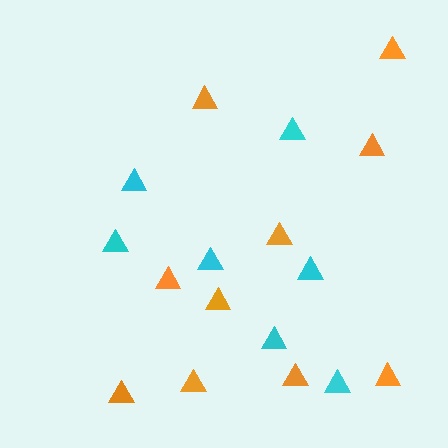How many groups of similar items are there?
There are 2 groups: one group of orange triangles (10) and one group of cyan triangles (7).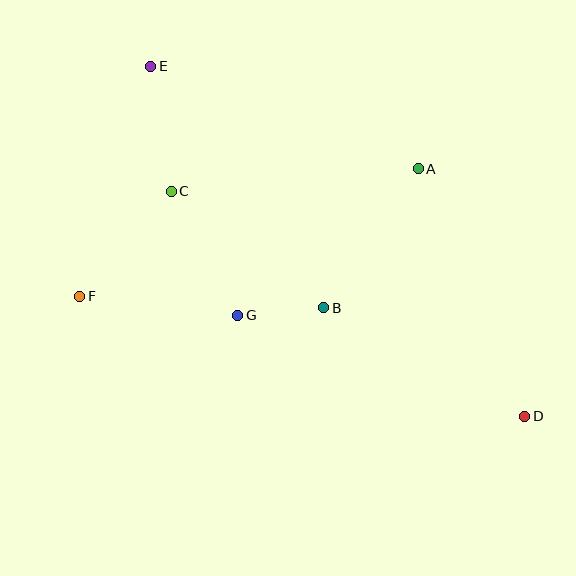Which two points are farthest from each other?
Points D and E are farthest from each other.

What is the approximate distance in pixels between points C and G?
The distance between C and G is approximately 140 pixels.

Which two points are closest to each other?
Points B and G are closest to each other.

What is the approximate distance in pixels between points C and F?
The distance between C and F is approximately 139 pixels.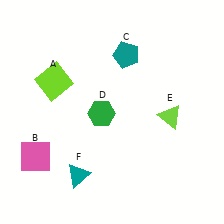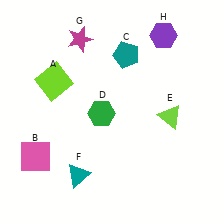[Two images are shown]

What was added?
A magenta star (G), a purple hexagon (H) were added in Image 2.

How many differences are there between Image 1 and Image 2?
There are 2 differences between the two images.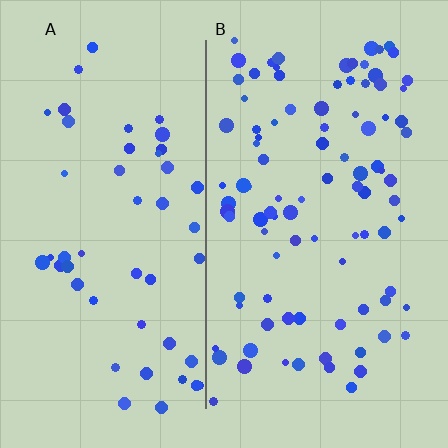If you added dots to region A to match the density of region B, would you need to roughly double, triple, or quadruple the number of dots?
Approximately double.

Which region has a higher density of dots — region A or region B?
B (the right).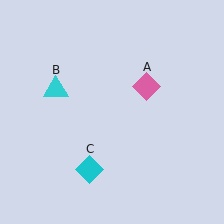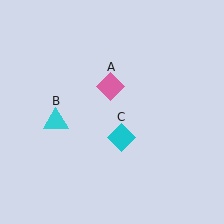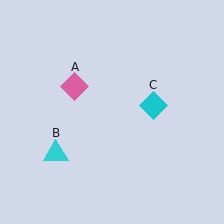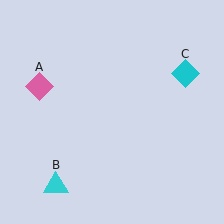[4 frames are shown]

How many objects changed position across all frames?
3 objects changed position: pink diamond (object A), cyan triangle (object B), cyan diamond (object C).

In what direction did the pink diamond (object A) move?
The pink diamond (object A) moved left.